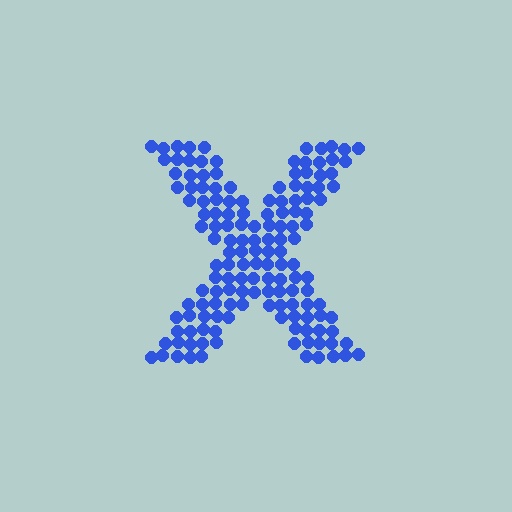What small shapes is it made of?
It is made of small circles.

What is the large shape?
The large shape is the letter X.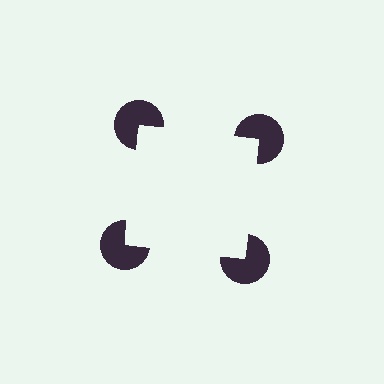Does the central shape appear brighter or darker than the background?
It typically appears slightly brighter than the background, even though no actual brightness change is drawn.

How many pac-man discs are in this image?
There are 4 — one at each vertex of the illusory square.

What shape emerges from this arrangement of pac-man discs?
An illusory square — its edges are inferred from the aligned wedge cuts in the pac-man discs, not physically drawn.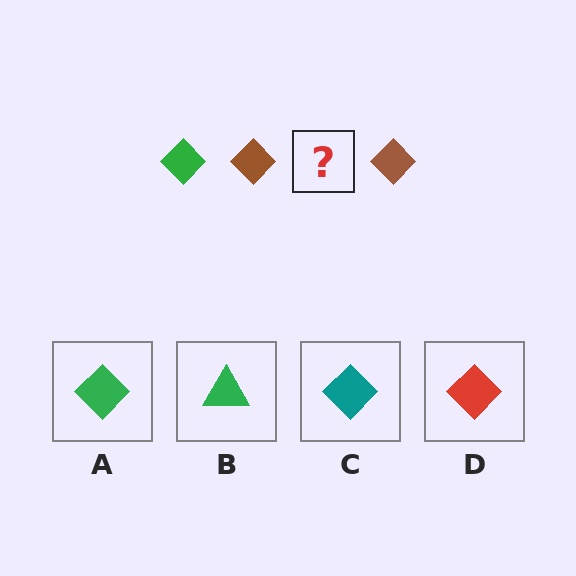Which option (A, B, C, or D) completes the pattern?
A.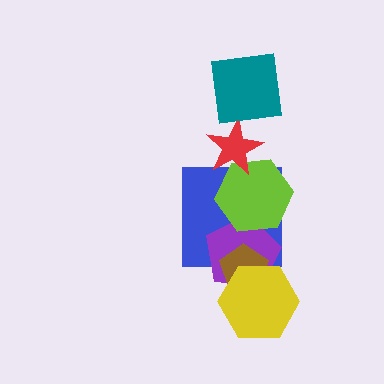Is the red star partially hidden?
Yes, it is partially covered by another shape.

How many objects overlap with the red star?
3 objects overlap with the red star.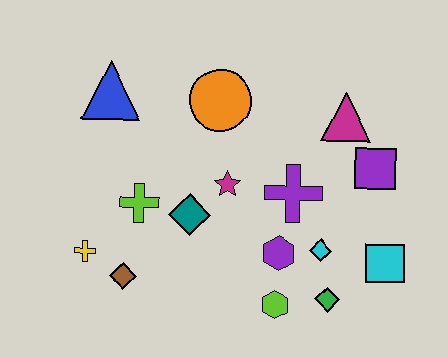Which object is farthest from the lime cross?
The cyan square is farthest from the lime cross.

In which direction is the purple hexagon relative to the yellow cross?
The purple hexagon is to the right of the yellow cross.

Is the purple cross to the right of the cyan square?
No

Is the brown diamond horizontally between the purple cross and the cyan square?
No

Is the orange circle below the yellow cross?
No